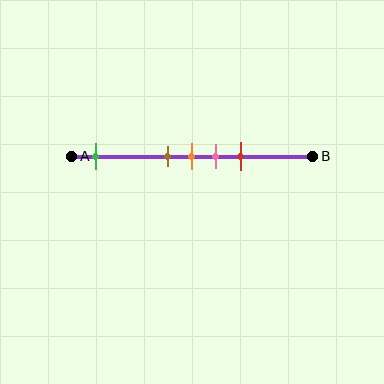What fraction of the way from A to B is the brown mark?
The brown mark is approximately 40% (0.4) of the way from A to B.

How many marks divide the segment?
There are 5 marks dividing the segment.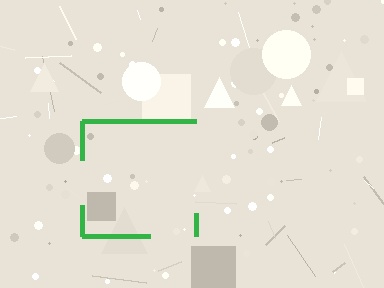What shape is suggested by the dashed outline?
The dashed outline suggests a square.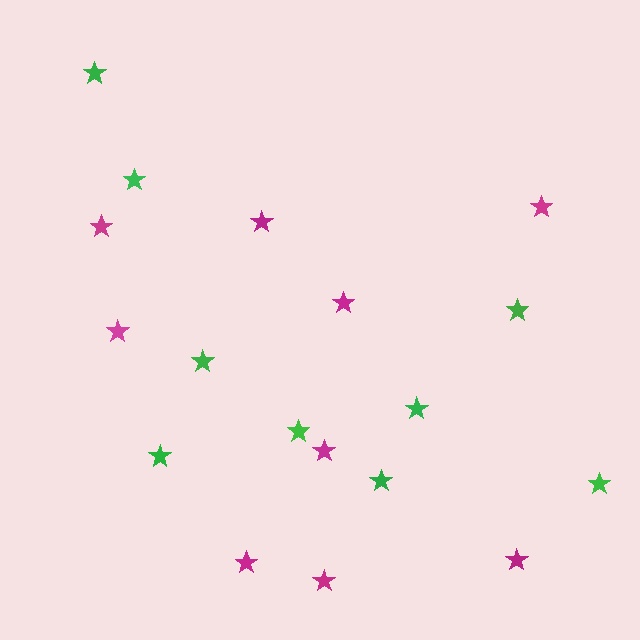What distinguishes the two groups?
There are 2 groups: one group of magenta stars (9) and one group of green stars (9).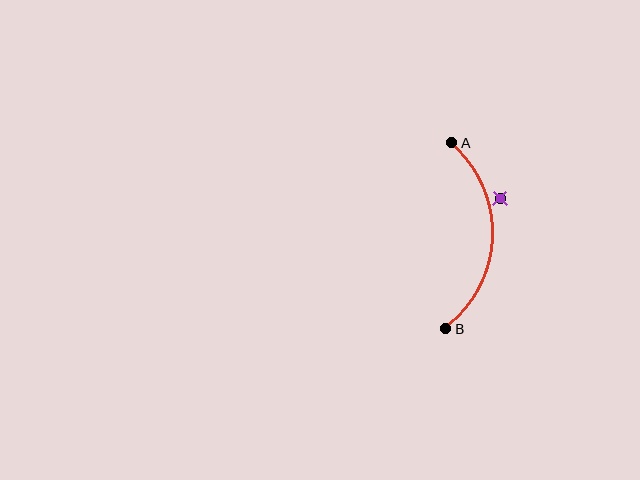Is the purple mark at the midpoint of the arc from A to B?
No — the purple mark does not lie on the arc at all. It sits slightly outside the curve.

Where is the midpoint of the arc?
The arc midpoint is the point on the curve farthest from the straight line joining A and B. It sits to the right of that line.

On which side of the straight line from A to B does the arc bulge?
The arc bulges to the right of the straight line connecting A and B.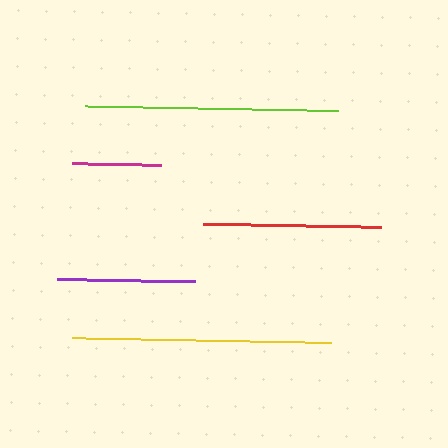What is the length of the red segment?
The red segment is approximately 177 pixels long.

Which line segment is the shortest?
The magenta line is the shortest at approximately 89 pixels.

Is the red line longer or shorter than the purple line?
The red line is longer than the purple line.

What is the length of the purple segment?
The purple segment is approximately 137 pixels long.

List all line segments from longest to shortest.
From longest to shortest: yellow, lime, red, purple, magenta.